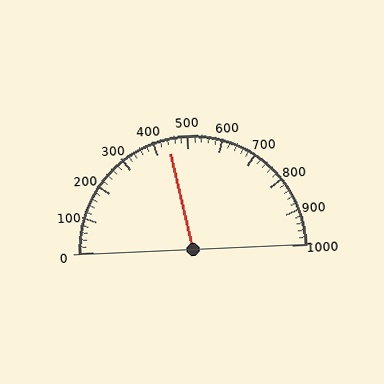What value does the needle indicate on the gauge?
The needle indicates approximately 440.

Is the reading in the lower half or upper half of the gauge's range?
The reading is in the lower half of the range (0 to 1000).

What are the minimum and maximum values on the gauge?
The gauge ranges from 0 to 1000.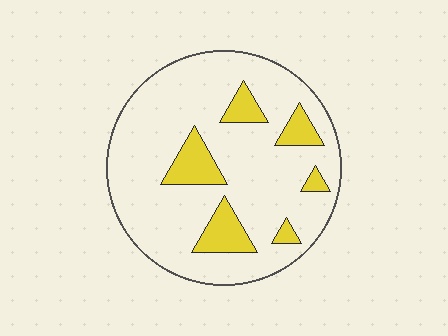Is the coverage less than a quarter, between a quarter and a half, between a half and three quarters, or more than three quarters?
Less than a quarter.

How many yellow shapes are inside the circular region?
6.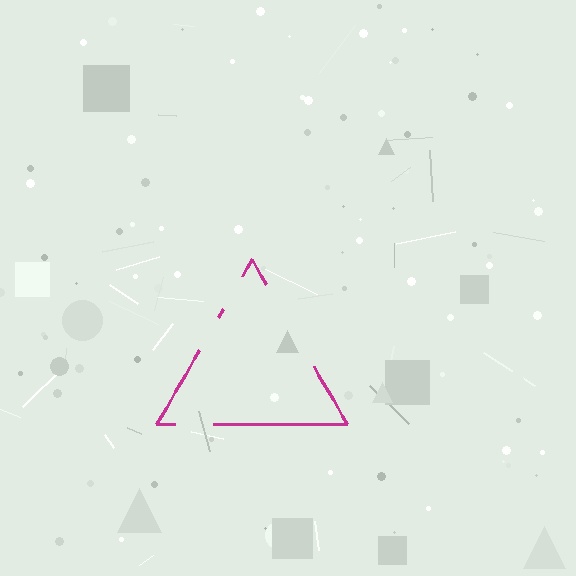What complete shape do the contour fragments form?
The contour fragments form a triangle.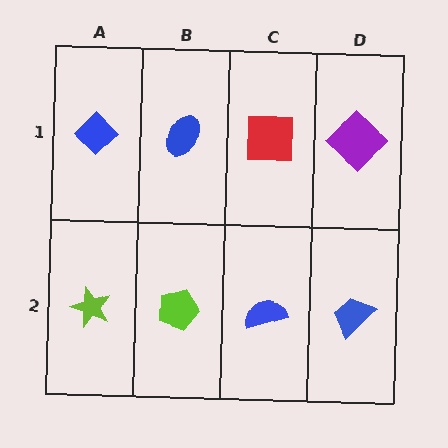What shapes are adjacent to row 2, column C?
A red square (row 1, column C), a lime pentagon (row 2, column B), a blue trapezoid (row 2, column D).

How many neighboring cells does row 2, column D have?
2.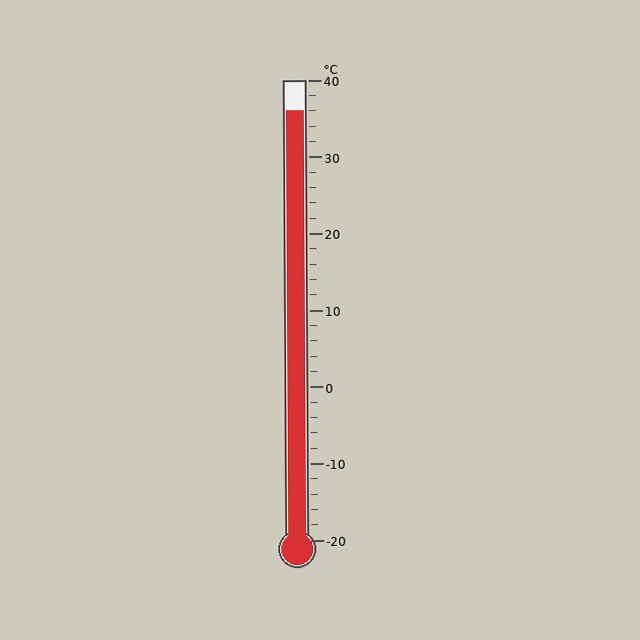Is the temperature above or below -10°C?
The temperature is above -10°C.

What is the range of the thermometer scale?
The thermometer scale ranges from -20°C to 40°C.